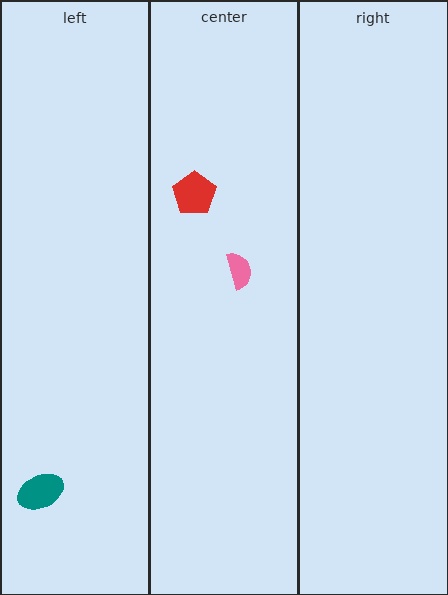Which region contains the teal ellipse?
The left region.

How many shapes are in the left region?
1.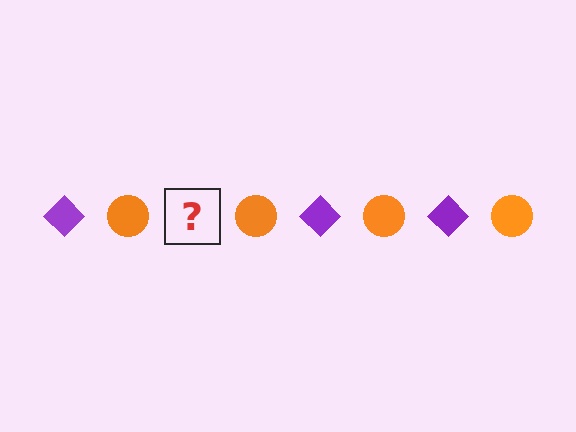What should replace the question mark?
The question mark should be replaced with a purple diamond.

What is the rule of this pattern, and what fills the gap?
The rule is that the pattern alternates between purple diamond and orange circle. The gap should be filled with a purple diamond.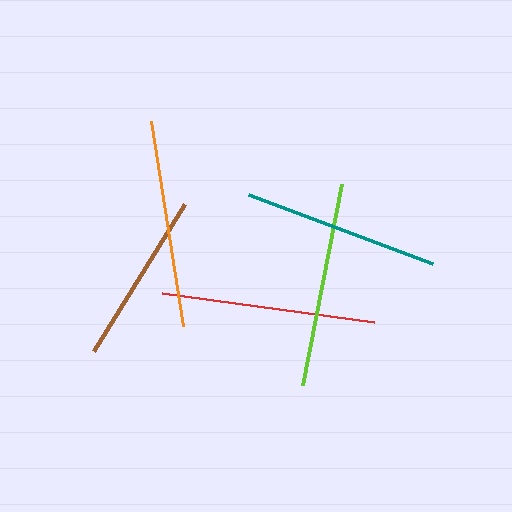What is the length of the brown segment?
The brown segment is approximately 174 pixels long.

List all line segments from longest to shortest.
From longest to shortest: red, orange, lime, teal, brown.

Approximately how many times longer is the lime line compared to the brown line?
The lime line is approximately 1.2 times the length of the brown line.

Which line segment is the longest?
The red line is the longest at approximately 214 pixels.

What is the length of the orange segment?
The orange segment is approximately 208 pixels long.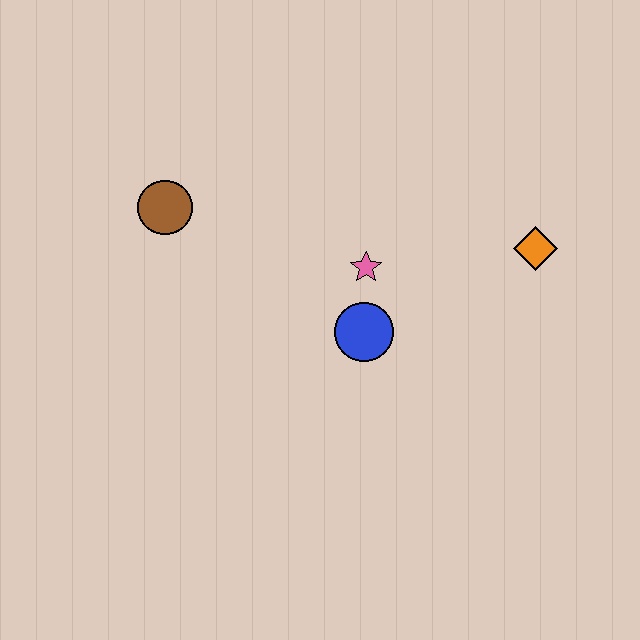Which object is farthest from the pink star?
The brown circle is farthest from the pink star.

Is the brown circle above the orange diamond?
Yes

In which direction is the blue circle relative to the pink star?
The blue circle is below the pink star.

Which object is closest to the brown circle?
The pink star is closest to the brown circle.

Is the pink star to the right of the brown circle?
Yes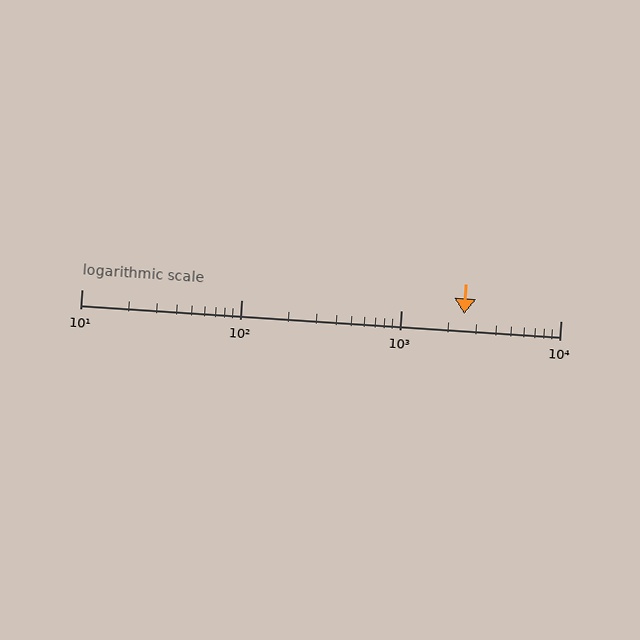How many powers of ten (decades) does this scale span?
The scale spans 3 decades, from 10 to 10000.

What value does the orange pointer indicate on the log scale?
The pointer indicates approximately 2500.